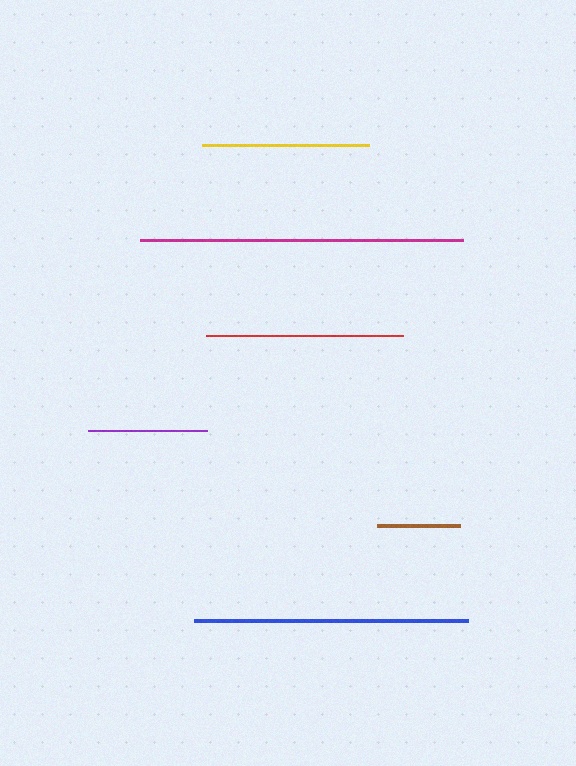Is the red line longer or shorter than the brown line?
The red line is longer than the brown line.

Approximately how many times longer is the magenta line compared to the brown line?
The magenta line is approximately 3.9 times the length of the brown line.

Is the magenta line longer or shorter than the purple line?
The magenta line is longer than the purple line.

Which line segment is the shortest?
The brown line is the shortest at approximately 83 pixels.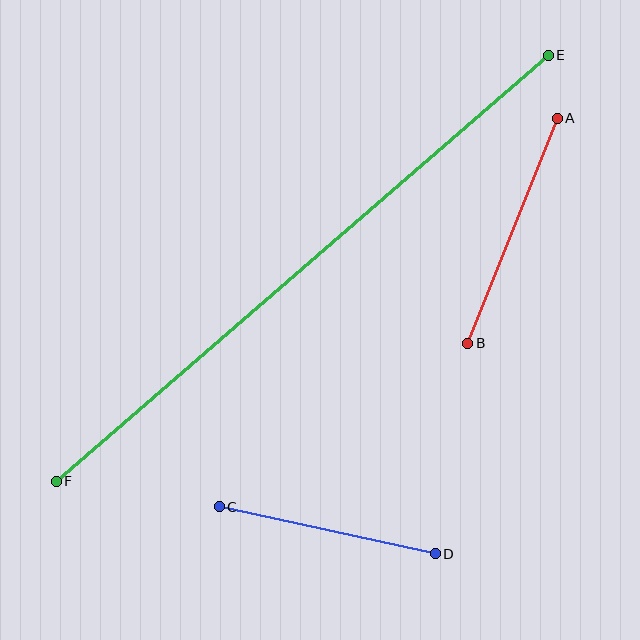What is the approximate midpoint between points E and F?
The midpoint is at approximately (302, 268) pixels.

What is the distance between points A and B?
The distance is approximately 242 pixels.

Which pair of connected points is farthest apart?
Points E and F are farthest apart.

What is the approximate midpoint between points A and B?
The midpoint is at approximately (512, 231) pixels.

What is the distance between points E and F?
The distance is approximately 651 pixels.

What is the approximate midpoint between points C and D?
The midpoint is at approximately (327, 530) pixels.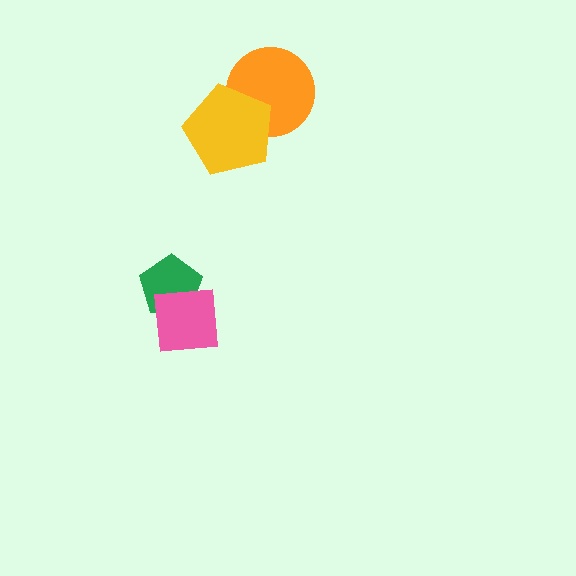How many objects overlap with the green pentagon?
1 object overlaps with the green pentagon.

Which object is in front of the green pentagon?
The pink square is in front of the green pentagon.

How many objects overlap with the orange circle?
1 object overlaps with the orange circle.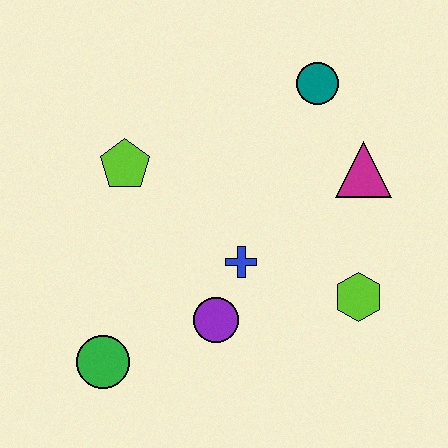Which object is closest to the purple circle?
The blue cross is closest to the purple circle.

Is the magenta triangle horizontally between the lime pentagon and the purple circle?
No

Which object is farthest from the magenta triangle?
The green circle is farthest from the magenta triangle.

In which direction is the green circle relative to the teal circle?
The green circle is below the teal circle.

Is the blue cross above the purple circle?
Yes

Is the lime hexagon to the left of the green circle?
No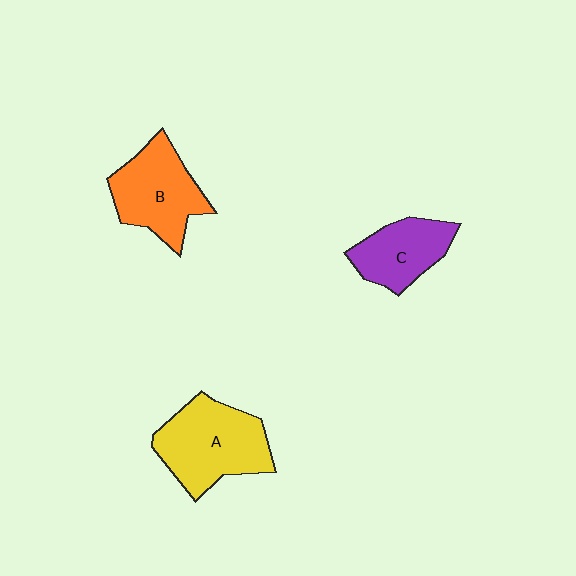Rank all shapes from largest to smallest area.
From largest to smallest: A (yellow), B (orange), C (purple).